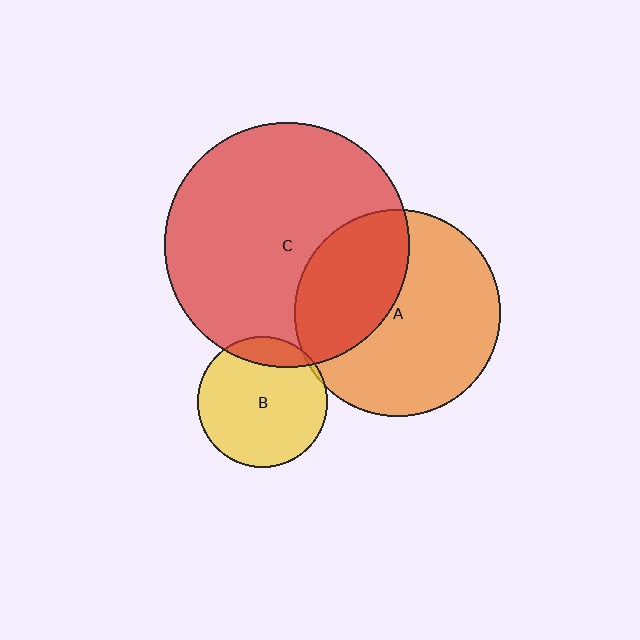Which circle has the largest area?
Circle C (red).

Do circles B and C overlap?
Yes.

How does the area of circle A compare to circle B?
Approximately 2.5 times.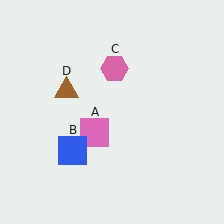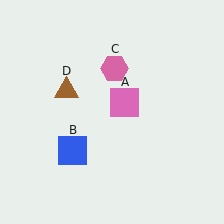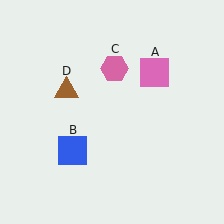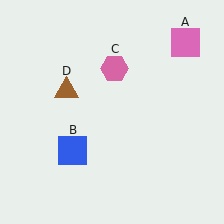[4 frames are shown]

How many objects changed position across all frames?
1 object changed position: pink square (object A).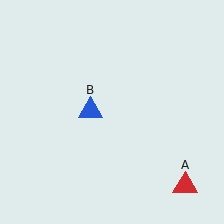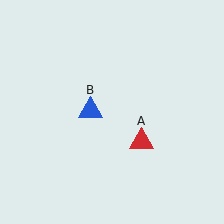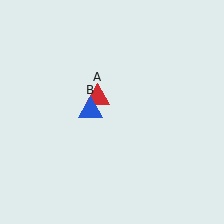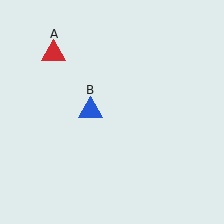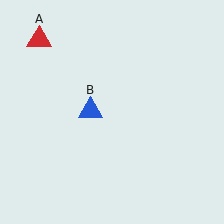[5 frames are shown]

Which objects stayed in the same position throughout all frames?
Blue triangle (object B) remained stationary.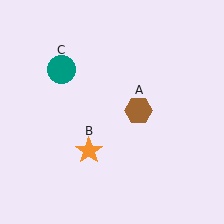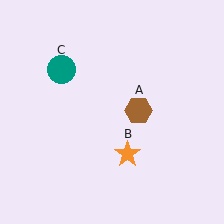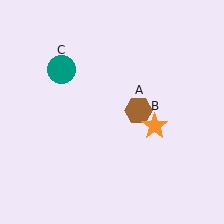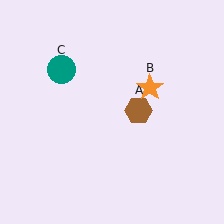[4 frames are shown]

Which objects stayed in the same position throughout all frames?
Brown hexagon (object A) and teal circle (object C) remained stationary.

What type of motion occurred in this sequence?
The orange star (object B) rotated counterclockwise around the center of the scene.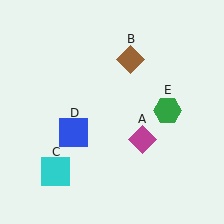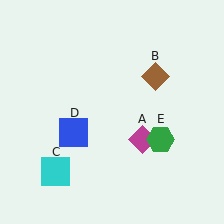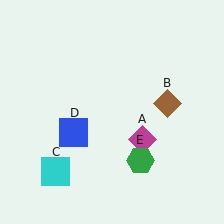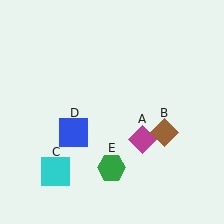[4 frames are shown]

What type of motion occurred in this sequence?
The brown diamond (object B), green hexagon (object E) rotated clockwise around the center of the scene.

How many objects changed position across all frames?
2 objects changed position: brown diamond (object B), green hexagon (object E).